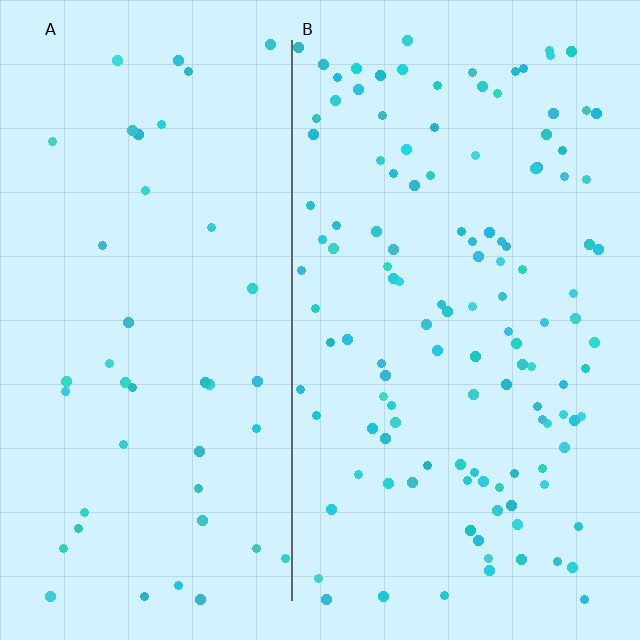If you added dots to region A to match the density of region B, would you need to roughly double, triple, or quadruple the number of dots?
Approximately triple.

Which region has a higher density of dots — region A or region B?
B (the right).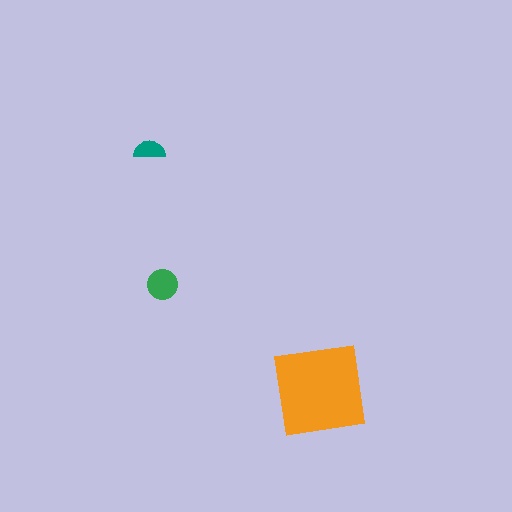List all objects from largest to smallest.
The orange square, the green circle, the teal semicircle.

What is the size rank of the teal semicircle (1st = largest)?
3rd.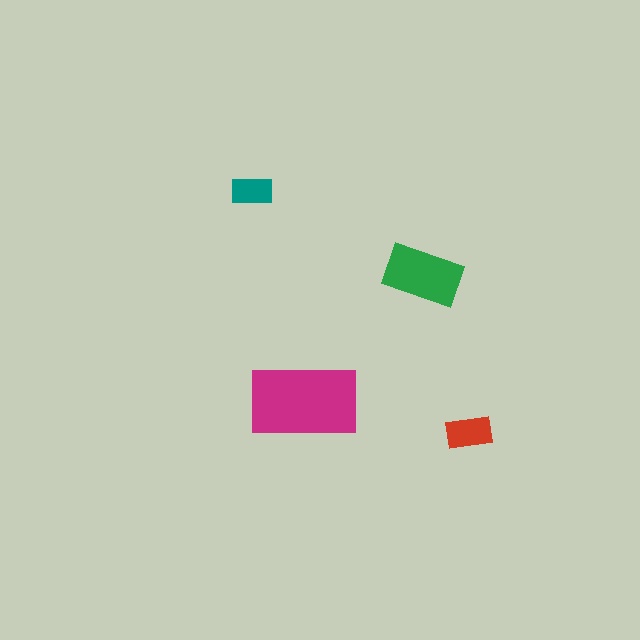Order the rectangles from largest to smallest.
the magenta one, the green one, the red one, the teal one.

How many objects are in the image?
There are 4 objects in the image.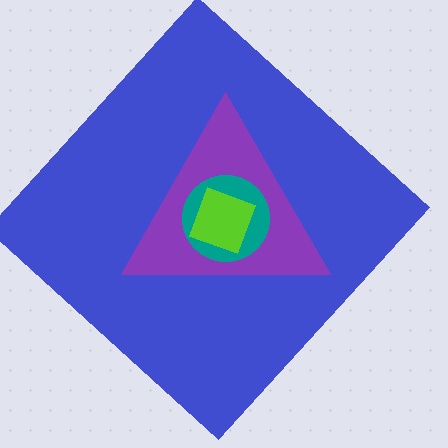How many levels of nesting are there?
4.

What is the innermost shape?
The lime diamond.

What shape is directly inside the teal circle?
The lime diamond.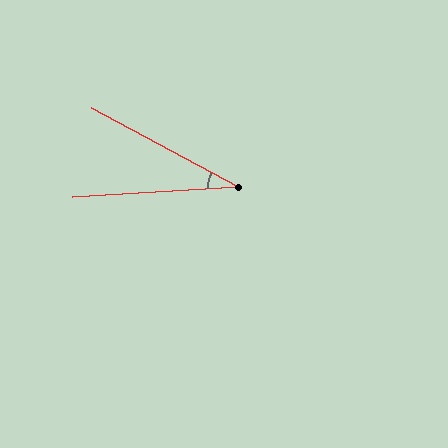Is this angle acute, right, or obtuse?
It is acute.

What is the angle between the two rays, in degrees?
Approximately 32 degrees.